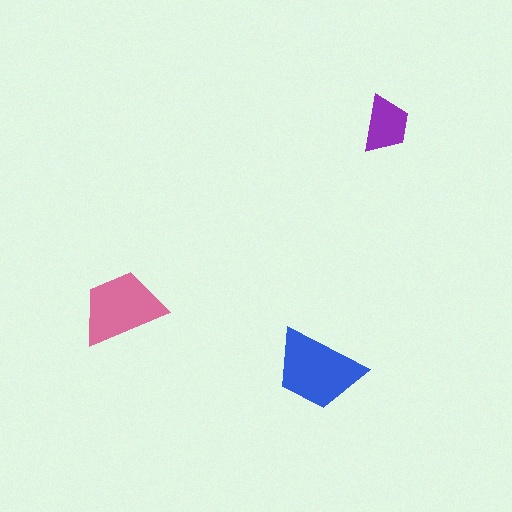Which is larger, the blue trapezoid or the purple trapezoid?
The blue one.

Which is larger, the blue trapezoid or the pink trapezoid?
The blue one.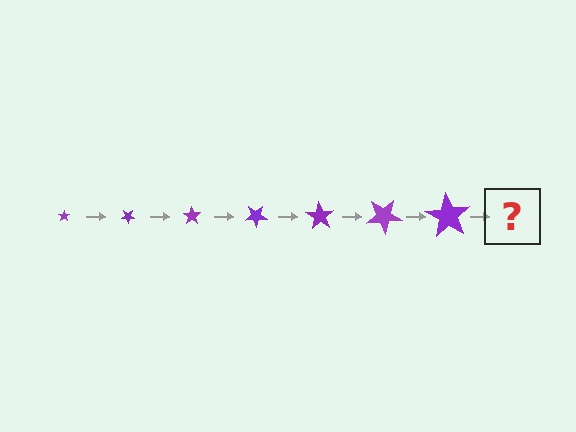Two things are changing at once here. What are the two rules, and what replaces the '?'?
The two rules are that the star grows larger each step and it rotates 35 degrees each step. The '?' should be a star, larger than the previous one and rotated 245 degrees from the start.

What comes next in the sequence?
The next element should be a star, larger than the previous one and rotated 245 degrees from the start.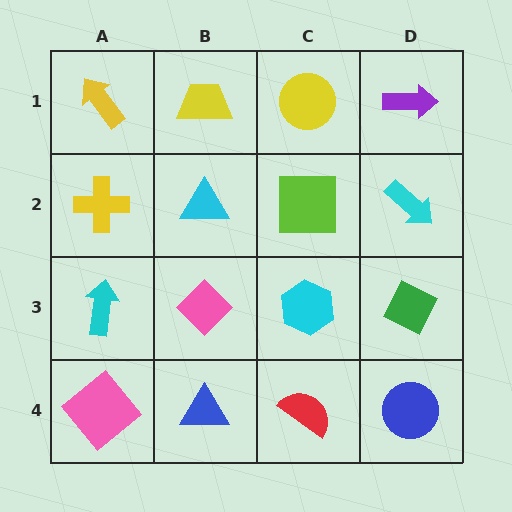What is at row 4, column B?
A blue triangle.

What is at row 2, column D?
A cyan arrow.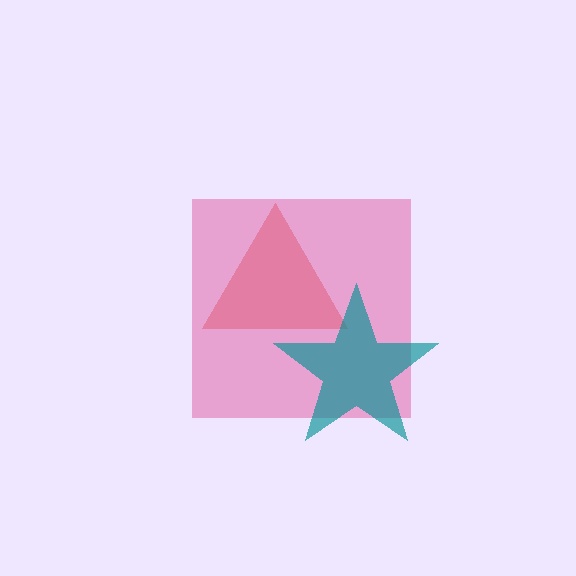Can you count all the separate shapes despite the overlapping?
Yes, there are 3 separate shapes.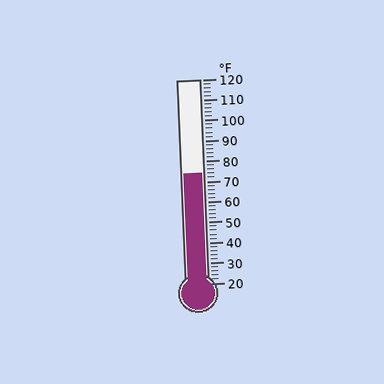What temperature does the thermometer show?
The thermometer shows approximately 74°F.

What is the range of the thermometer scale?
The thermometer scale ranges from 20°F to 120°F.